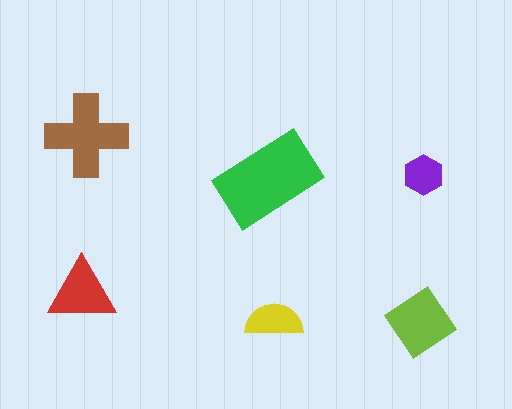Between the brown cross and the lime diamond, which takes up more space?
The brown cross.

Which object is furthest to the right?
The purple hexagon is rightmost.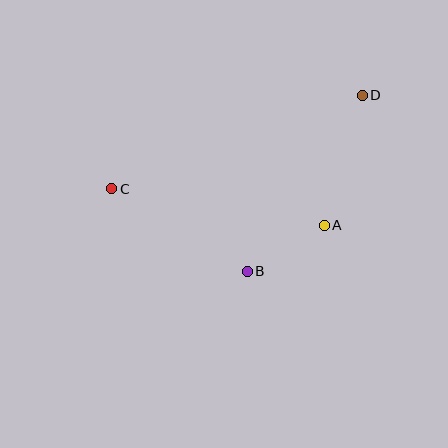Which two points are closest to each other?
Points A and B are closest to each other.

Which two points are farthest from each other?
Points C and D are farthest from each other.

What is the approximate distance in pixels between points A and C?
The distance between A and C is approximately 216 pixels.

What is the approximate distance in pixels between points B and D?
The distance between B and D is approximately 210 pixels.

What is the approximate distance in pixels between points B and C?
The distance between B and C is approximately 158 pixels.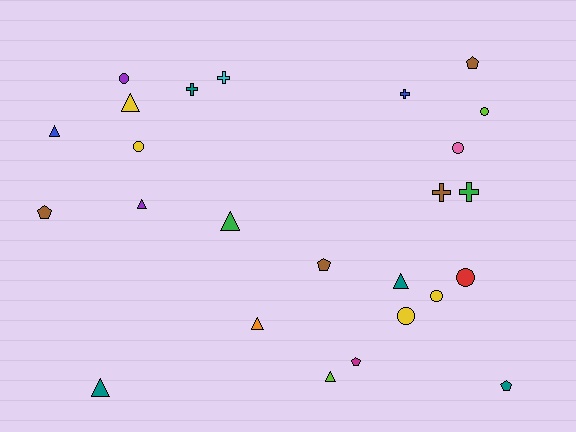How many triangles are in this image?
There are 8 triangles.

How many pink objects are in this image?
There is 1 pink object.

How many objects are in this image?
There are 25 objects.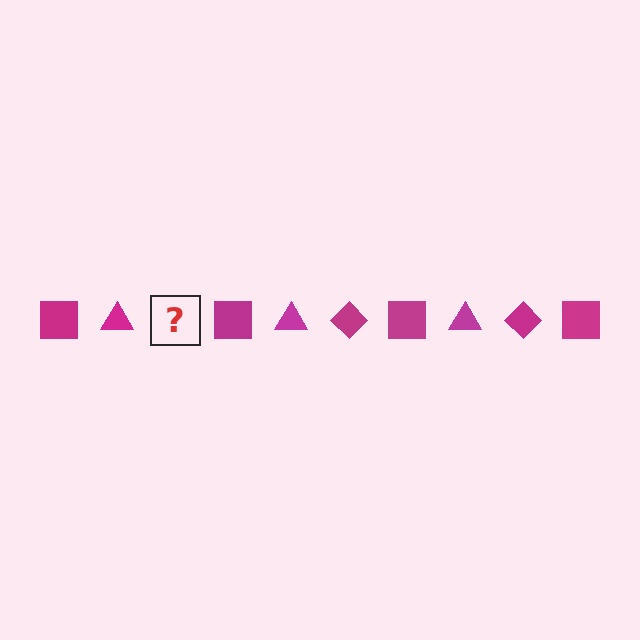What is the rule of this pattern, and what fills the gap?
The rule is that the pattern cycles through square, triangle, diamond shapes in magenta. The gap should be filled with a magenta diamond.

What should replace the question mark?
The question mark should be replaced with a magenta diamond.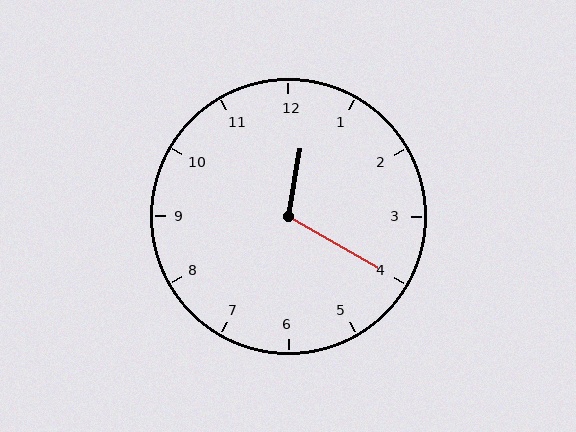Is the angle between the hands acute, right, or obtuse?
It is obtuse.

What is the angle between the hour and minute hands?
Approximately 110 degrees.